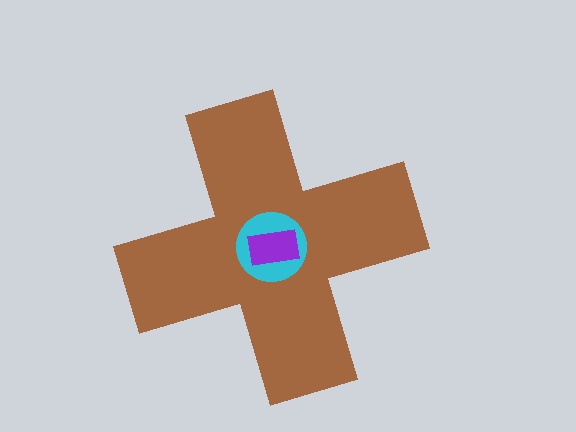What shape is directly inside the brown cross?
The cyan circle.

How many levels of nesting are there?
3.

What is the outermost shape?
The brown cross.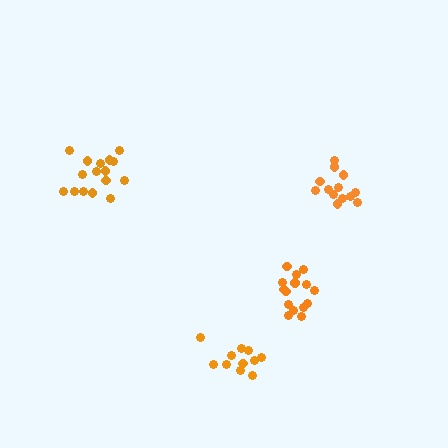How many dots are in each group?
Group 1: 15 dots, Group 2: 11 dots, Group 3: 16 dots, Group 4: 13 dots (55 total).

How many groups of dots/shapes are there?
There are 4 groups.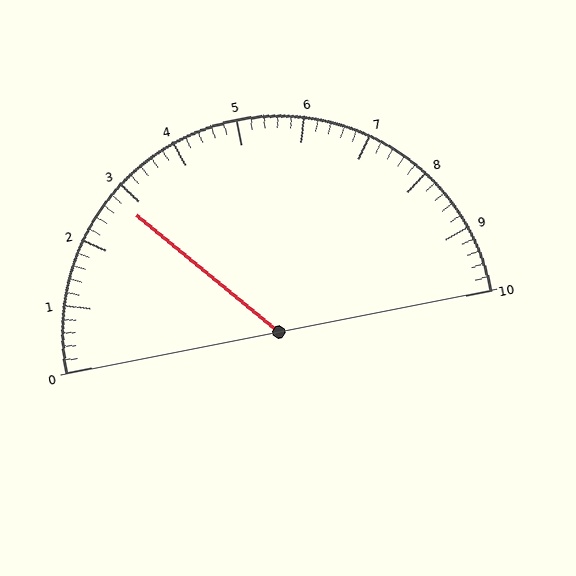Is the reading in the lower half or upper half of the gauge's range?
The reading is in the lower half of the range (0 to 10).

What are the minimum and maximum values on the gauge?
The gauge ranges from 0 to 10.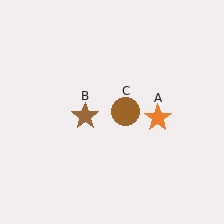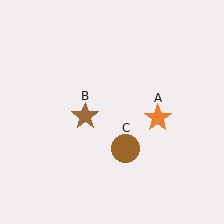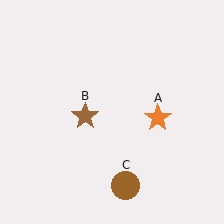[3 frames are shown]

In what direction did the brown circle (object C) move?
The brown circle (object C) moved down.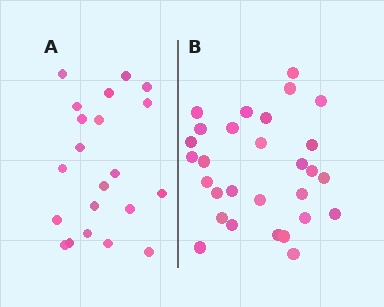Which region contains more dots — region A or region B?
Region B (the right region) has more dots.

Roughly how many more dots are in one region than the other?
Region B has roughly 8 or so more dots than region A.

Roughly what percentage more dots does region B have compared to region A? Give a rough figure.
About 40% more.